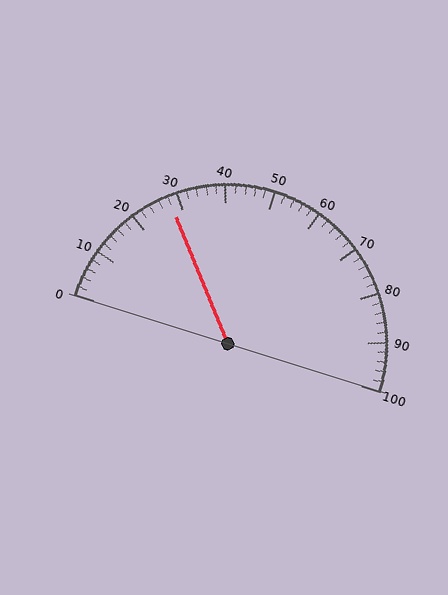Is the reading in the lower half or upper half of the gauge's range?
The reading is in the lower half of the range (0 to 100).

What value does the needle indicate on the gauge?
The needle indicates approximately 28.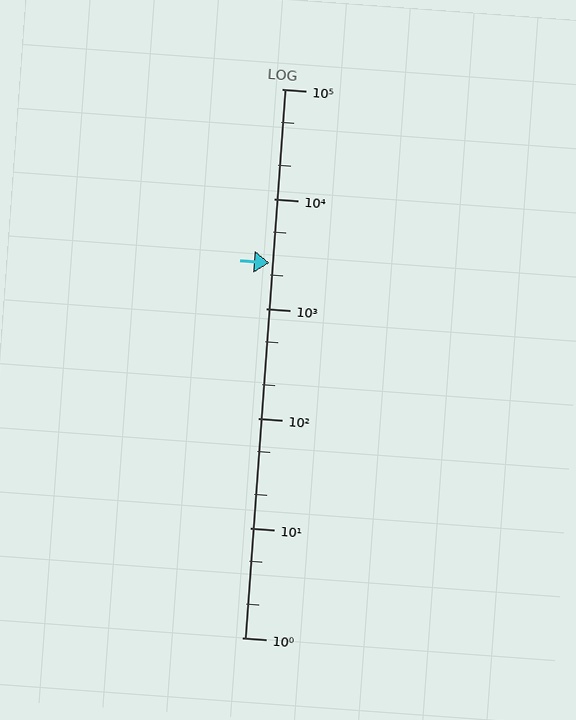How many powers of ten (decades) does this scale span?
The scale spans 5 decades, from 1 to 100000.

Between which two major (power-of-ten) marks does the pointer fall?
The pointer is between 1000 and 10000.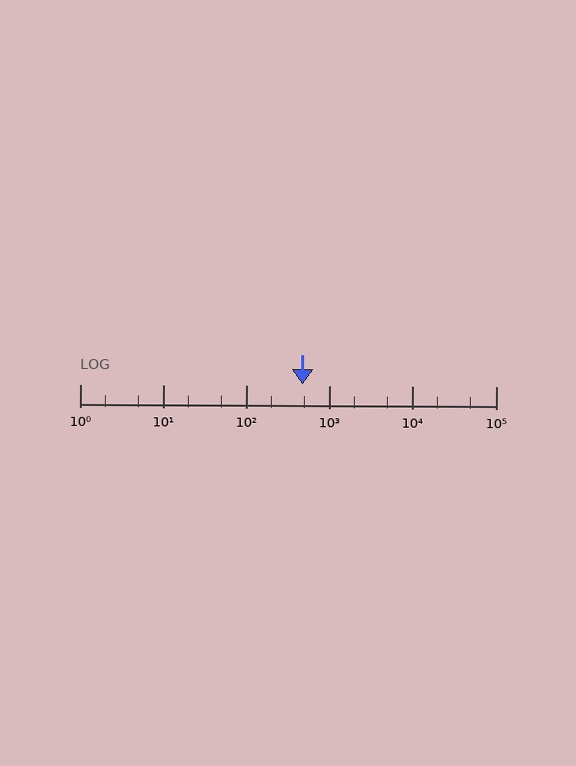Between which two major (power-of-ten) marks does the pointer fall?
The pointer is between 100 and 1000.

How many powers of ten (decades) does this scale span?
The scale spans 5 decades, from 1 to 100000.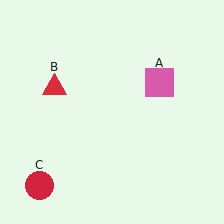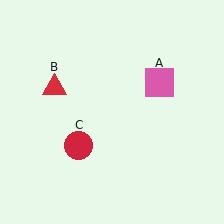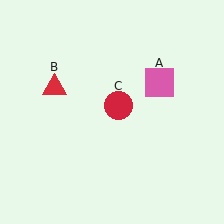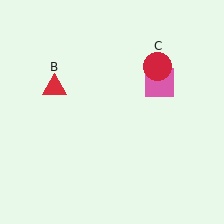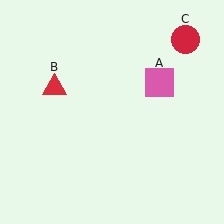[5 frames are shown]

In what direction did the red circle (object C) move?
The red circle (object C) moved up and to the right.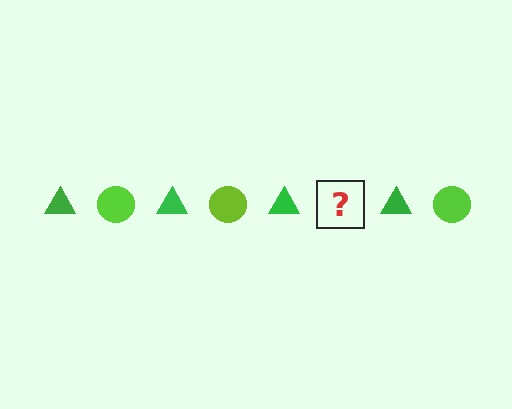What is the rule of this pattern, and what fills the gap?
The rule is that the pattern alternates between green triangle and lime circle. The gap should be filled with a lime circle.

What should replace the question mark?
The question mark should be replaced with a lime circle.